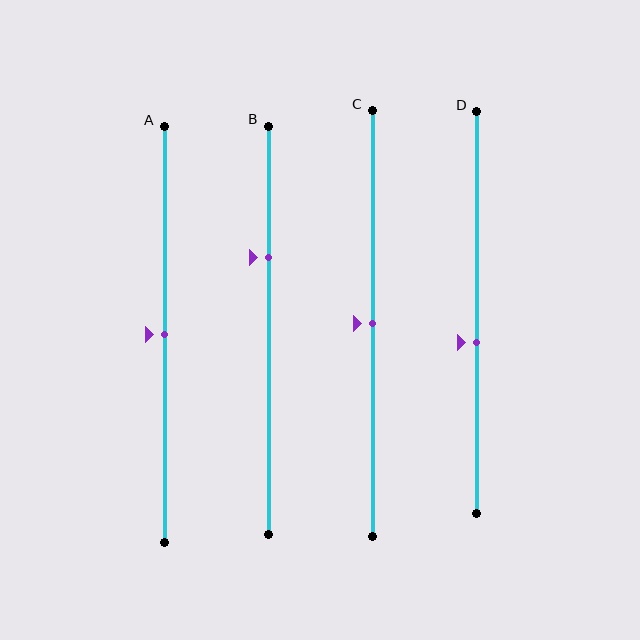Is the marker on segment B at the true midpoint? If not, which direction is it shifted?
No, the marker on segment B is shifted upward by about 18% of the segment length.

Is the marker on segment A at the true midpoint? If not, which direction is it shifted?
Yes, the marker on segment A is at the true midpoint.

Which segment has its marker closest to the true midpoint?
Segment A has its marker closest to the true midpoint.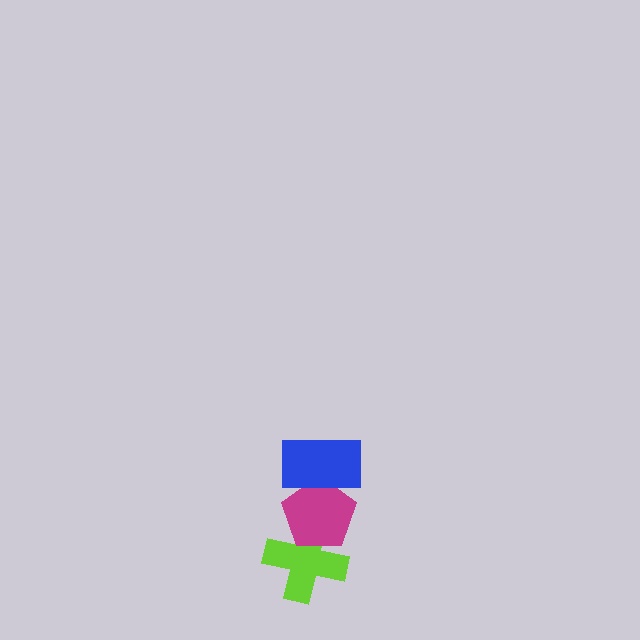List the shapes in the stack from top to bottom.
From top to bottom: the blue rectangle, the magenta pentagon, the lime cross.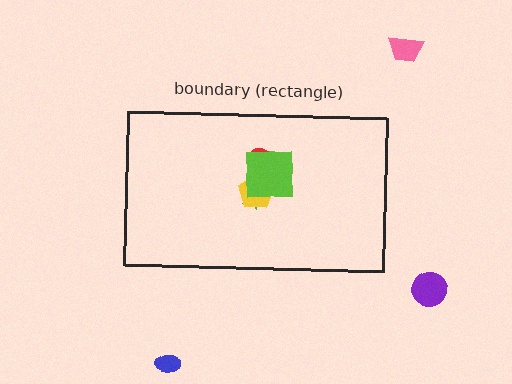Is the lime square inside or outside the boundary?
Inside.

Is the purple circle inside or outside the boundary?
Outside.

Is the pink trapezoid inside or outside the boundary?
Outside.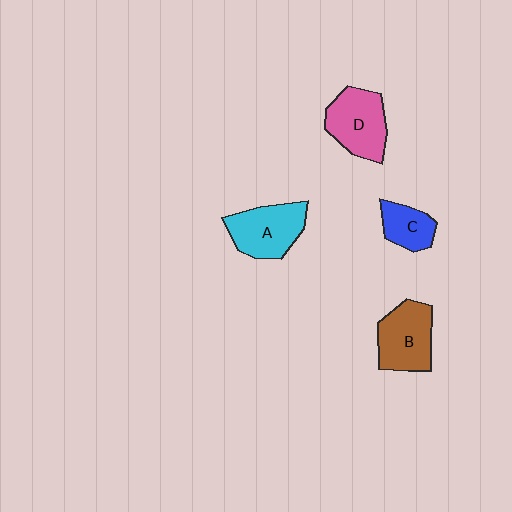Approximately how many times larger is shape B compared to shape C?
Approximately 1.7 times.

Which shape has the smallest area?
Shape C (blue).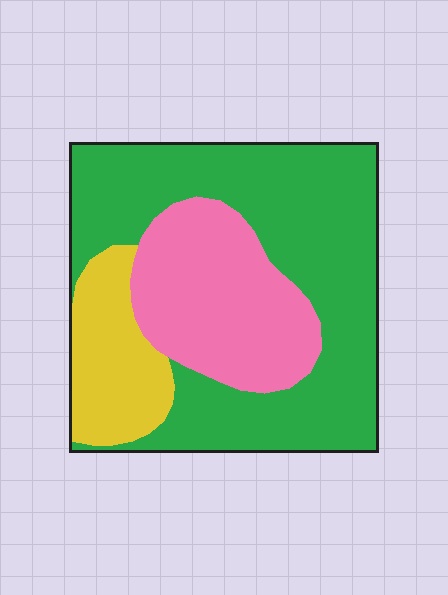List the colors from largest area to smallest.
From largest to smallest: green, pink, yellow.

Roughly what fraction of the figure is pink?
Pink covers around 25% of the figure.